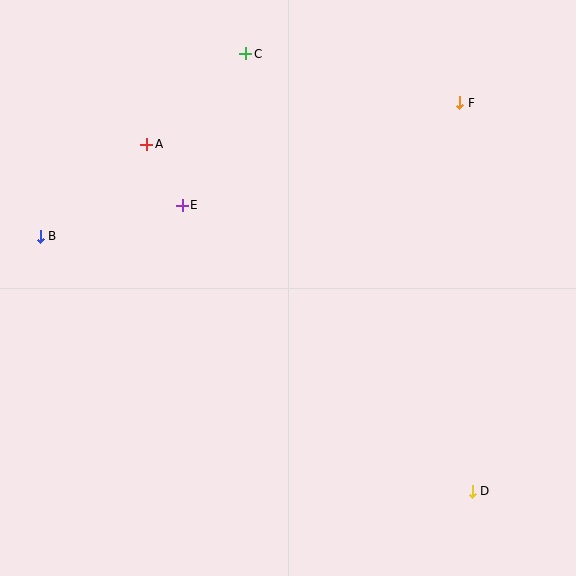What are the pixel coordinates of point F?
Point F is at (460, 103).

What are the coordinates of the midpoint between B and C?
The midpoint between B and C is at (143, 145).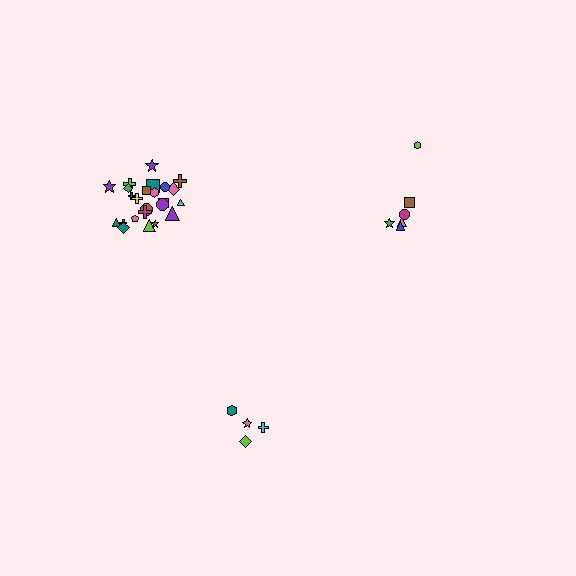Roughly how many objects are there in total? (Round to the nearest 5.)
Roughly 35 objects in total.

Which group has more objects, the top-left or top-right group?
The top-left group.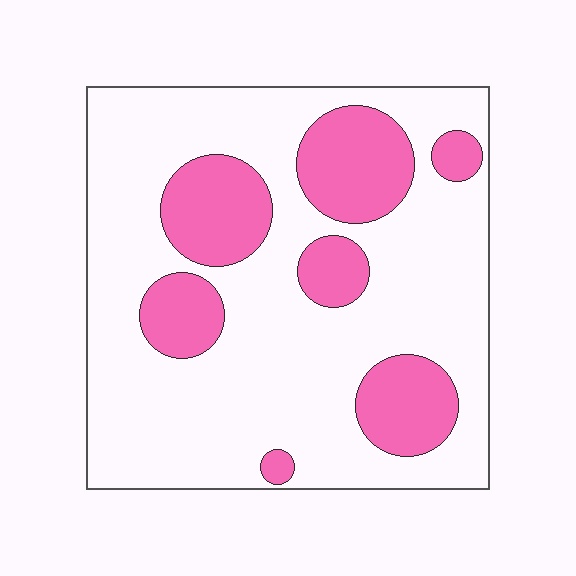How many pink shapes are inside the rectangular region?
7.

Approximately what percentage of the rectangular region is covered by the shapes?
Approximately 25%.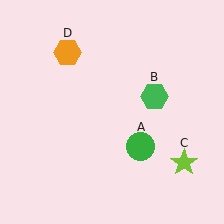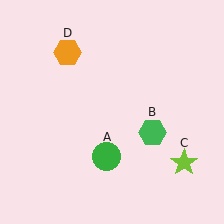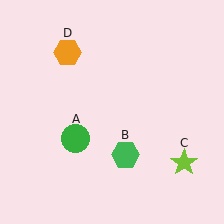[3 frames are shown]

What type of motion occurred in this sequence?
The green circle (object A), green hexagon (object B) rotated clockwise around the center of the scene.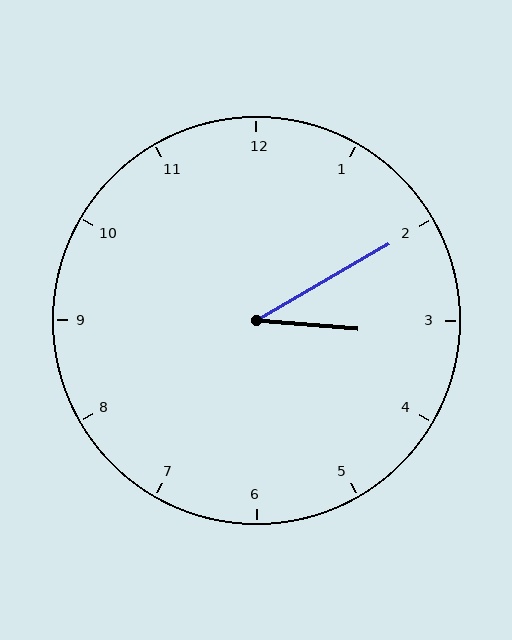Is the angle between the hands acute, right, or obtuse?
It is acute.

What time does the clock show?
3:10.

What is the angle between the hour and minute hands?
Approximately 35 degrees.